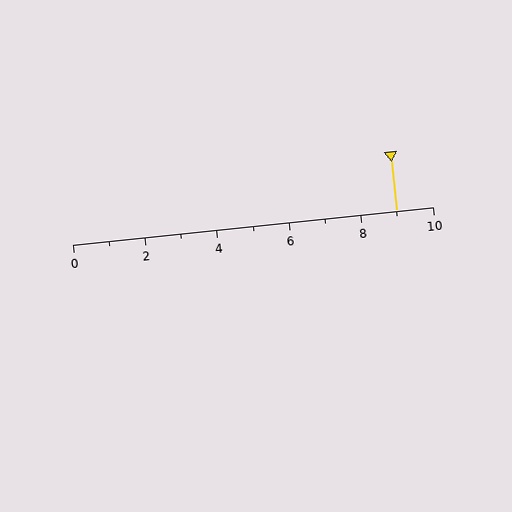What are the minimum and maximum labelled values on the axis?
The axis runs from 0 to 10.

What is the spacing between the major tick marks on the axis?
The major ticks are spaced 2 apart.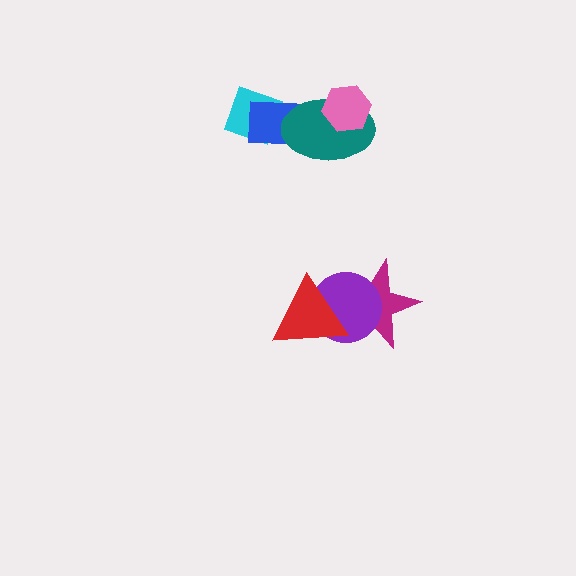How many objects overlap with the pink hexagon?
1 object overlaps with the pink hexagon.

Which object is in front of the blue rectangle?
The teal ellipse is in front of the blue rectangle.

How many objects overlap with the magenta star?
2 objects overlap with the magenta star.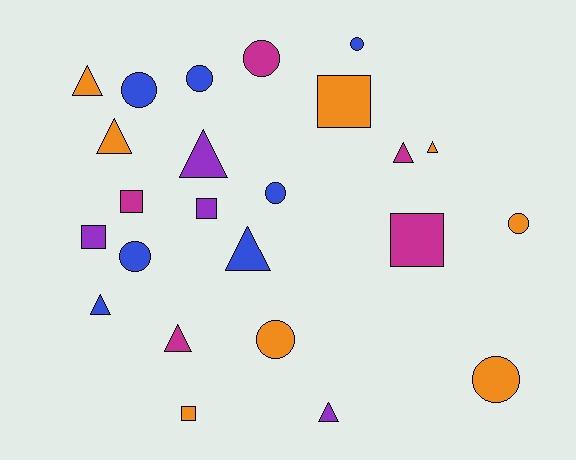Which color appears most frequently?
Orange, with 8 objects.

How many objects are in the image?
There are 24 objects.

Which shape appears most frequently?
Circle, with 9 objects.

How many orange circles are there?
There are 3 orange circles.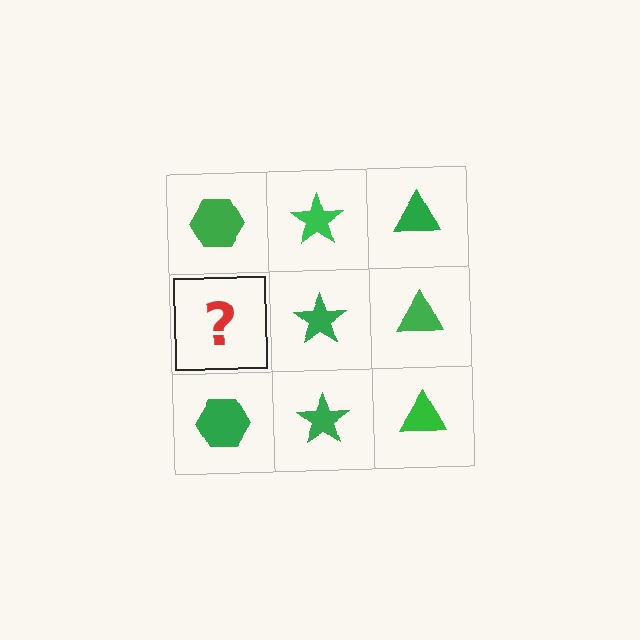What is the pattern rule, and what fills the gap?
The rule is that each column has a consistent shape. The gap should be filled with a green hexagon.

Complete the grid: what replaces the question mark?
The question mark should be replaced with a green hexagon.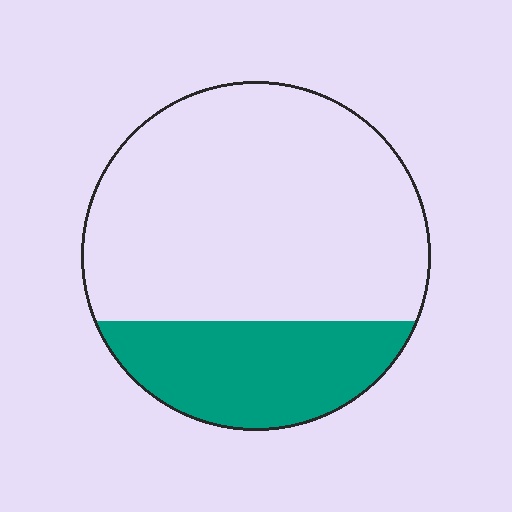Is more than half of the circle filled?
No.